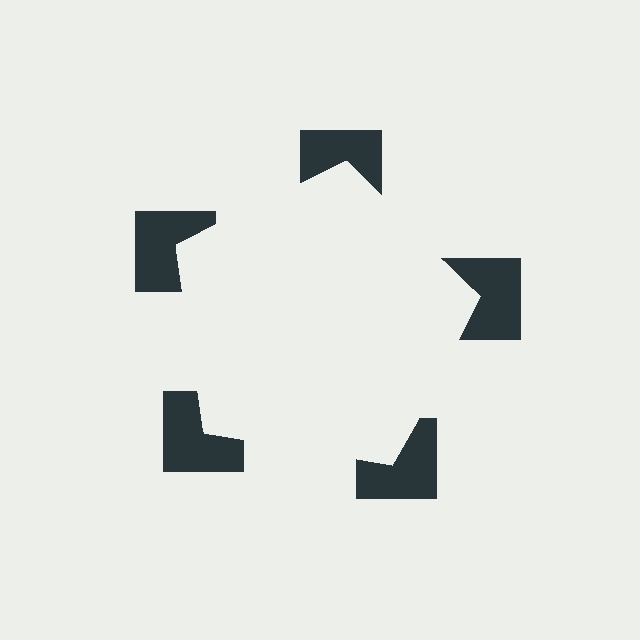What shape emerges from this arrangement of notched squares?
An illusory pentagon — its edges are inferred from the aligned wedge cuts in the notched squares, not physically drawn.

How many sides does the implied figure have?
5 sides.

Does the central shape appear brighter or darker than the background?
It typically appears slightly brighter than the background, even though no actual brightness change is drawn.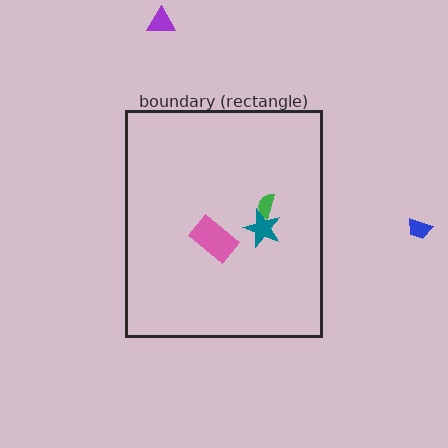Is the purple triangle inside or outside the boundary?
Outside.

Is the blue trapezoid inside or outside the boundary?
Outside.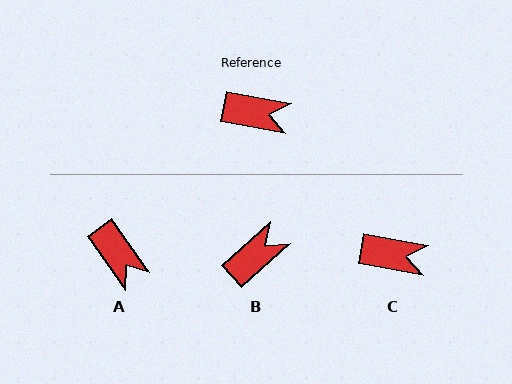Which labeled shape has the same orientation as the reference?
C.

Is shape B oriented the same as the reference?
No, it is off by about 52 degrees.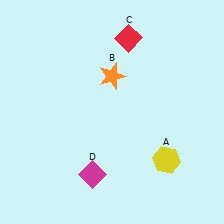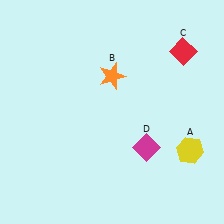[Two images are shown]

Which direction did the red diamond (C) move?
The red diamond (C) moved right.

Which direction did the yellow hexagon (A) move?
The yellow hexagon (A) moved right.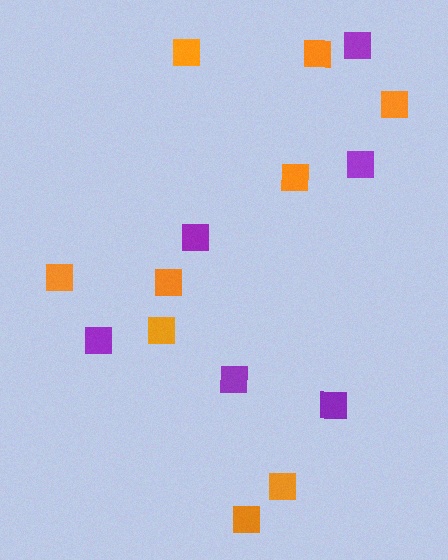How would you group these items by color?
There are 2 groups: one group of orange squares (9) and one group of purple squares (6).